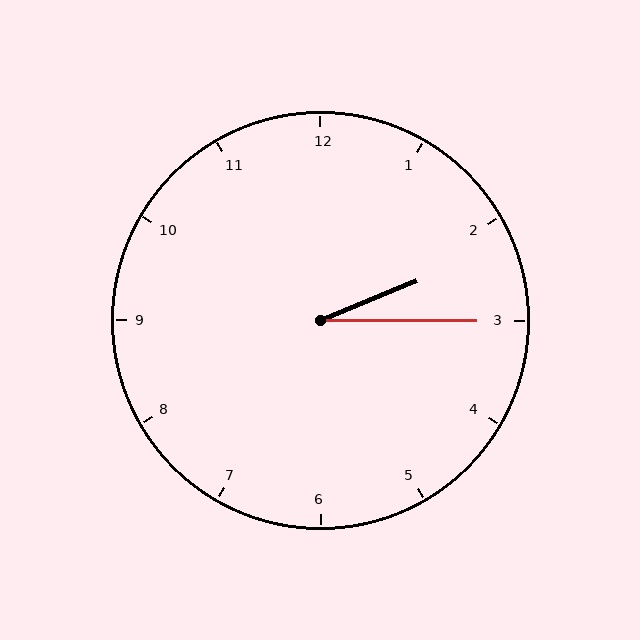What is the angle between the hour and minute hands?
Approximately 22 degrees.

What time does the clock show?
2:15.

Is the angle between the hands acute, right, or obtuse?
It is acute.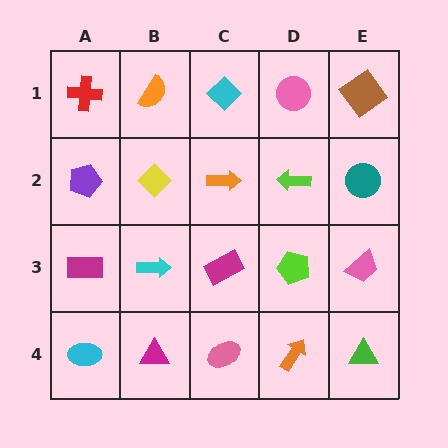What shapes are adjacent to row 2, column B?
An orange semicircle (row 1, column B), a cyan arrow (row 3, column B), a purple pentagon (row 2, column A), an orange arrow (row 2, column C).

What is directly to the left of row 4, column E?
An orange arrow.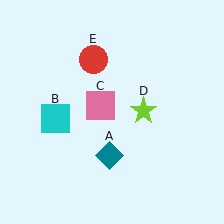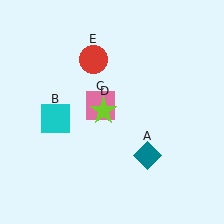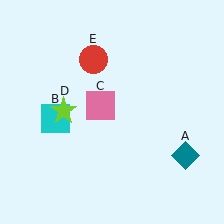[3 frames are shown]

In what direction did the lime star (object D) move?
The lime star (object D) moved left.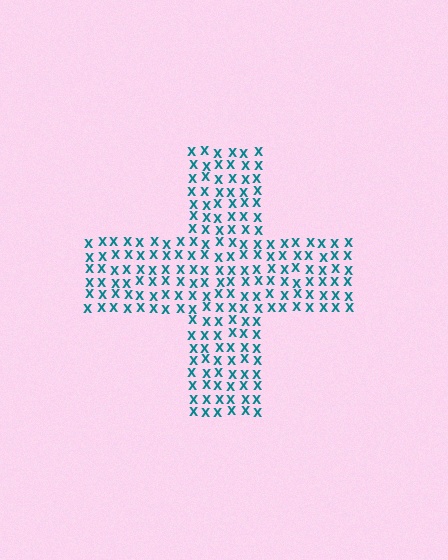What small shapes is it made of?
It is made of small letter X's.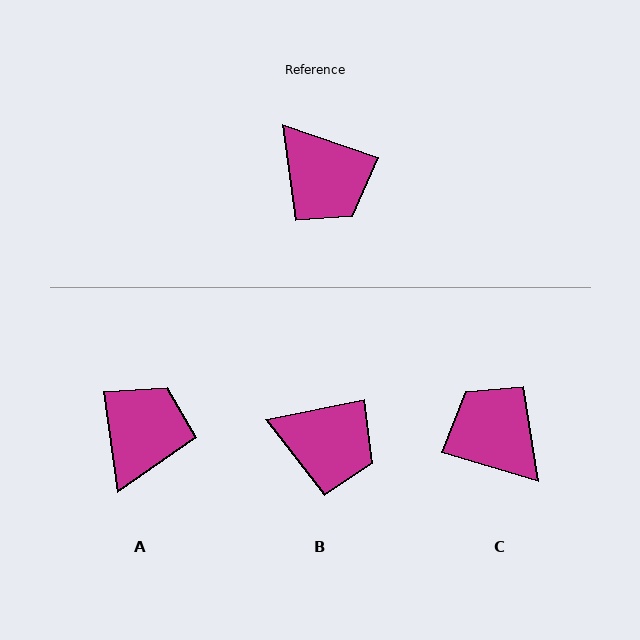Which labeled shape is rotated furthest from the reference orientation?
C, about 178 degrees away.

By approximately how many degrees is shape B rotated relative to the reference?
Approximately 31 degrees counter-clockwise.